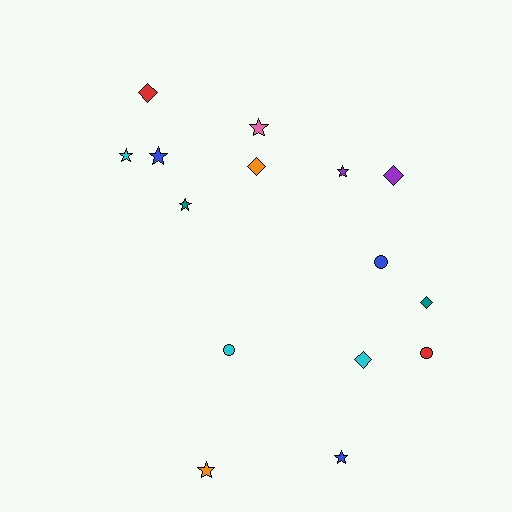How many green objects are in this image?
There are no green objects.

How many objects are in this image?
There are 15 objects.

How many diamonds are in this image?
There are 5 diamonds.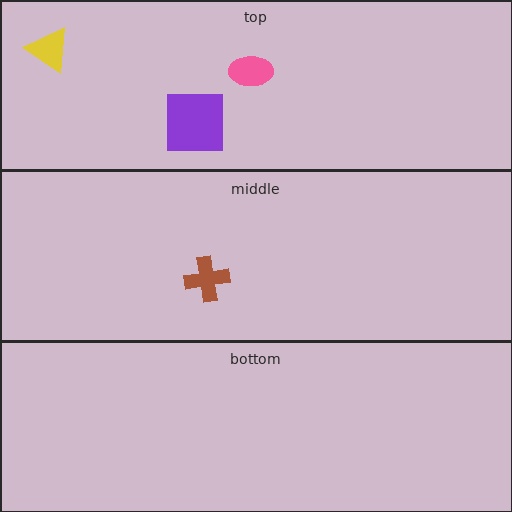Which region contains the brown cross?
The middle region.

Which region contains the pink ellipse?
The top region.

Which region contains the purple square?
The top region.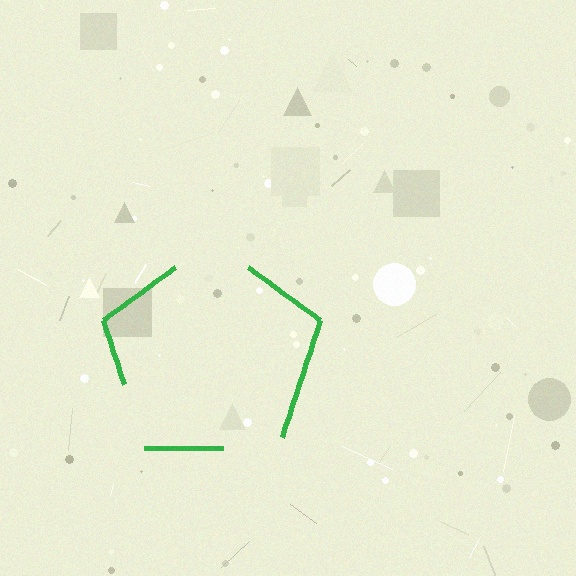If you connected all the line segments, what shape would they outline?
They would outline a pentagon.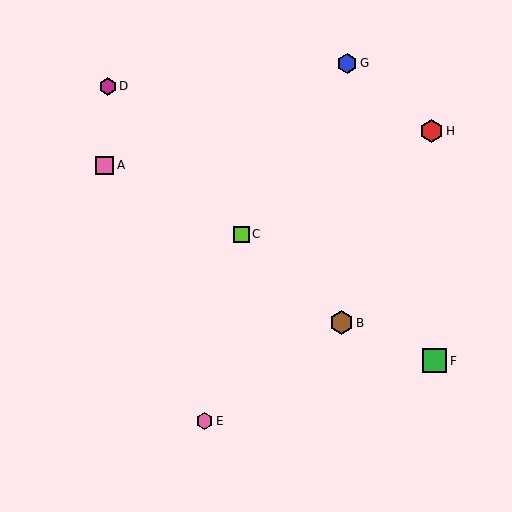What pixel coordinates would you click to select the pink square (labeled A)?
Click at (105, 165) to select the pink square A.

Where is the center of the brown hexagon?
The center of the brown hexagon is at (341, 323).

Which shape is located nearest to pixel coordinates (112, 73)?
The magenta hexagon (labeled D) at (108, 86) is nearest to that location.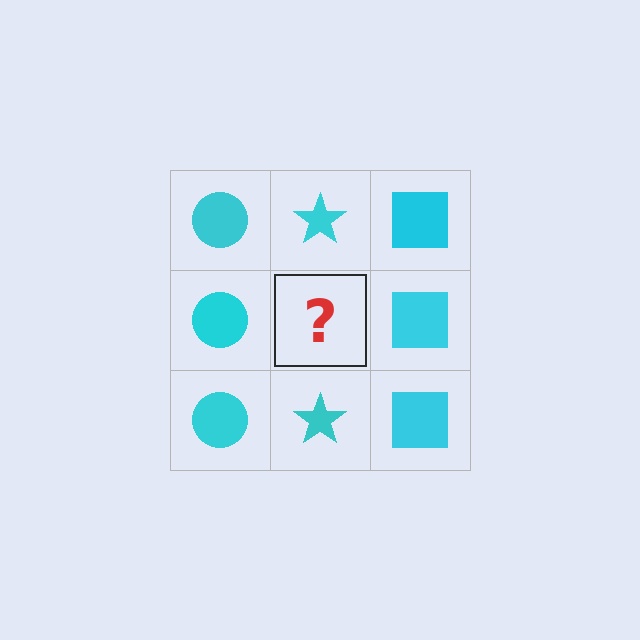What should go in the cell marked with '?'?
The missing cell should contain a cyan star.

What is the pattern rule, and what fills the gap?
The rule is that each column has a consistent shape. The gap should be filled with a cyan star.